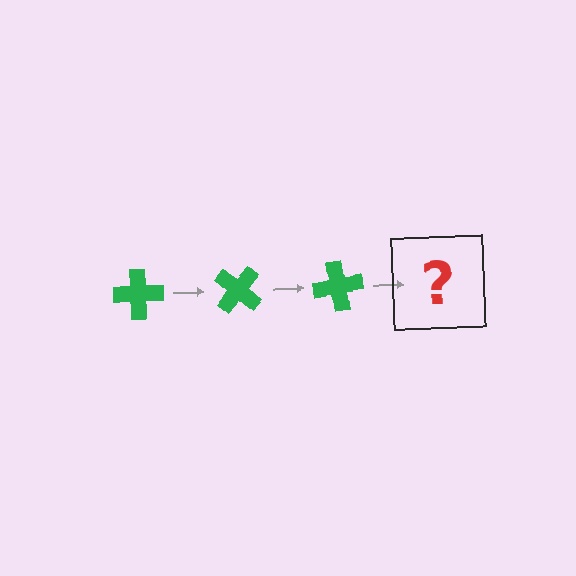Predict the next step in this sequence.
The next step is a green cross rotated 120 degrees.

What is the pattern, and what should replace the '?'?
The pattern is that the cross rotates 40 degrees each step. The '?' should be a green cross rotated 120 degrees.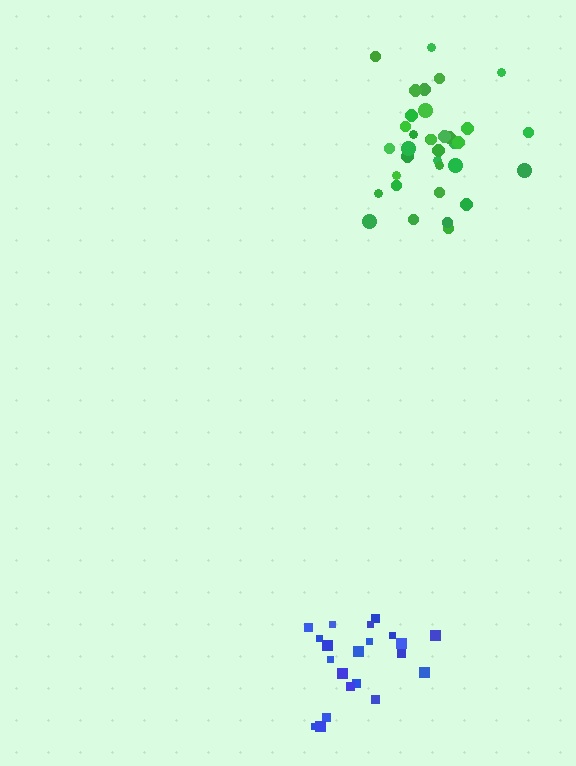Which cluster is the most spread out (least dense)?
Blue.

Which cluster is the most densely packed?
Green.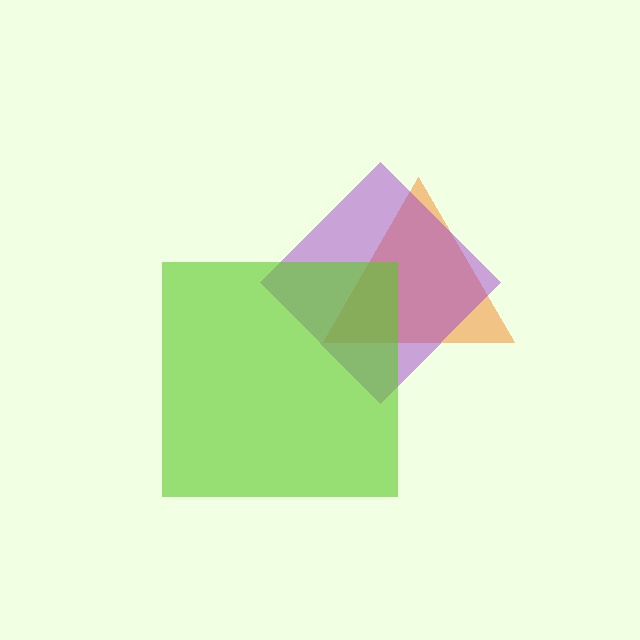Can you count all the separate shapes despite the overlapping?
Yes, there are 3 separate shapes.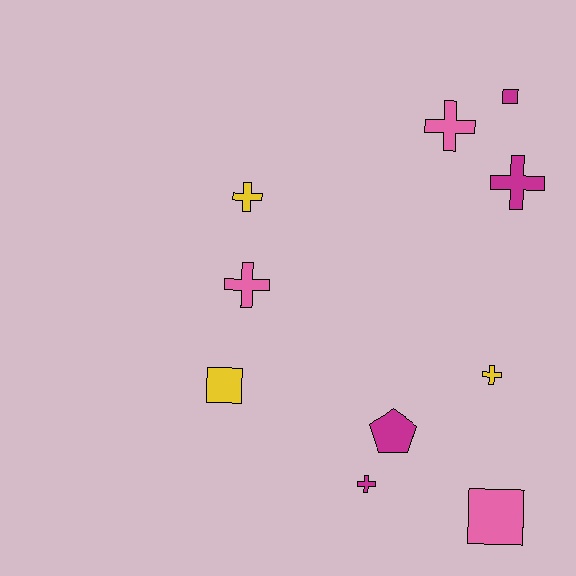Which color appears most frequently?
Magenta, with 4 objects.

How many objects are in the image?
There are 10 objects.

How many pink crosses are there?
There are 2 pink crosses.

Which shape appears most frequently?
Cross, with 6 objects.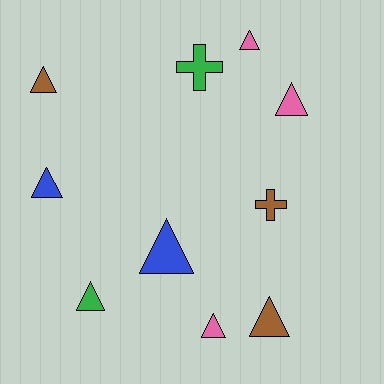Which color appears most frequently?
Pink, with 3 objects.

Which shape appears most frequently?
Triangle, with 8 objects.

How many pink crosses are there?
There are no pink crosses.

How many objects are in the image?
There are 10 objects.